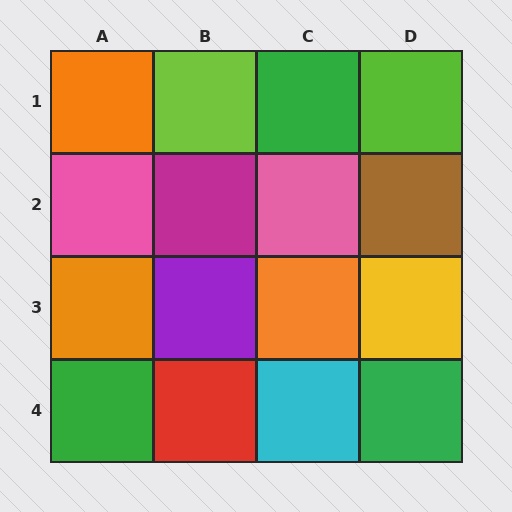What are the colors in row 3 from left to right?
Orange, purple, orange, yellow.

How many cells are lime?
2 cells are lime.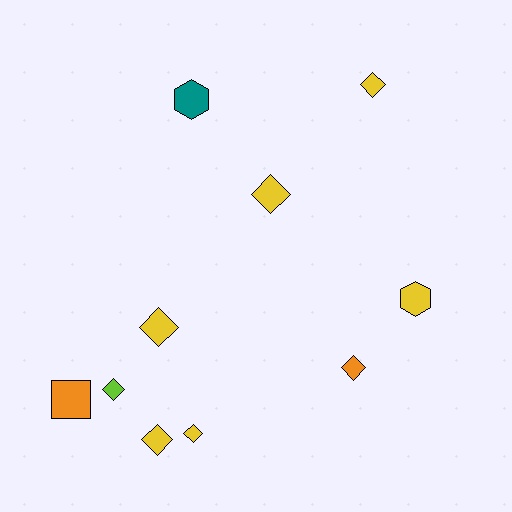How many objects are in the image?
There are 10 objects.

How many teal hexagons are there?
There is 1 teal hexagon.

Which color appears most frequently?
Yellow, with 6 objects.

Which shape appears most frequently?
Diamond, with 7 objects.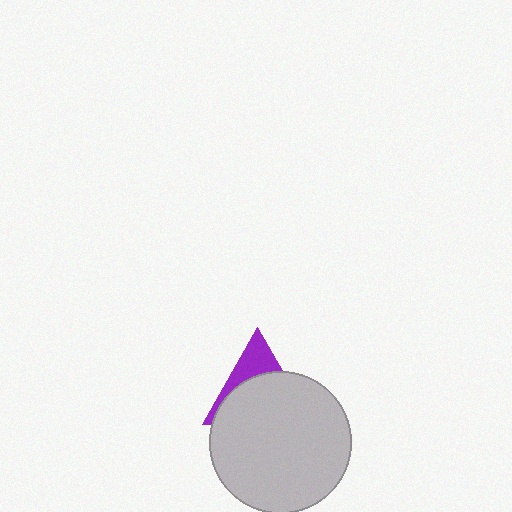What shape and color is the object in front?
The object in front is a light gray circle.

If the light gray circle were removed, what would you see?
You would see the complete purple triangle.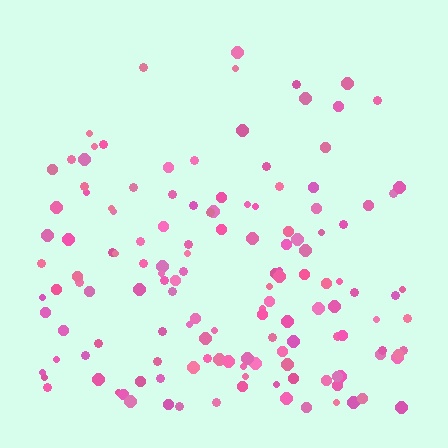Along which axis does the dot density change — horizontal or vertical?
Vertical.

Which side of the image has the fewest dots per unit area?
The top.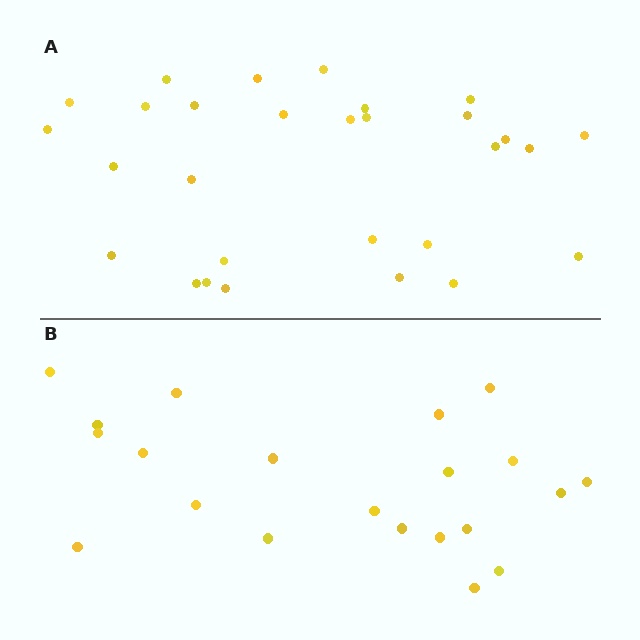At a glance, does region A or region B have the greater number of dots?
Region A (the top region) has more dots.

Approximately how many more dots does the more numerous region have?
Region A has roughly 8 or so more dots than region B.